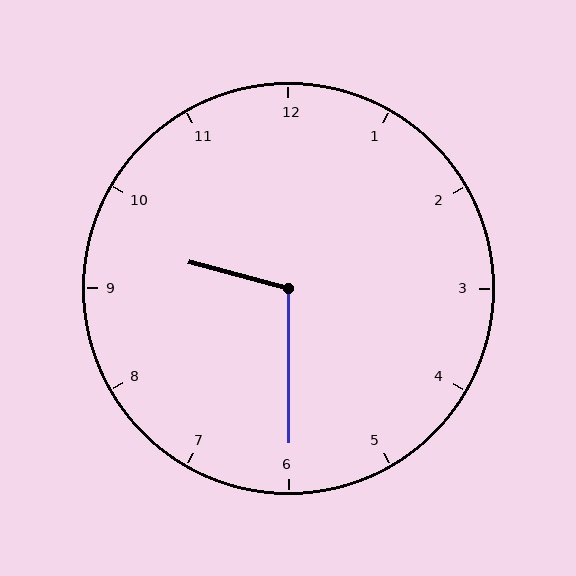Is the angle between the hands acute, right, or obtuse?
It is obtuse.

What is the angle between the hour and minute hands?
Approximately 105 degrees.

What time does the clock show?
9:30.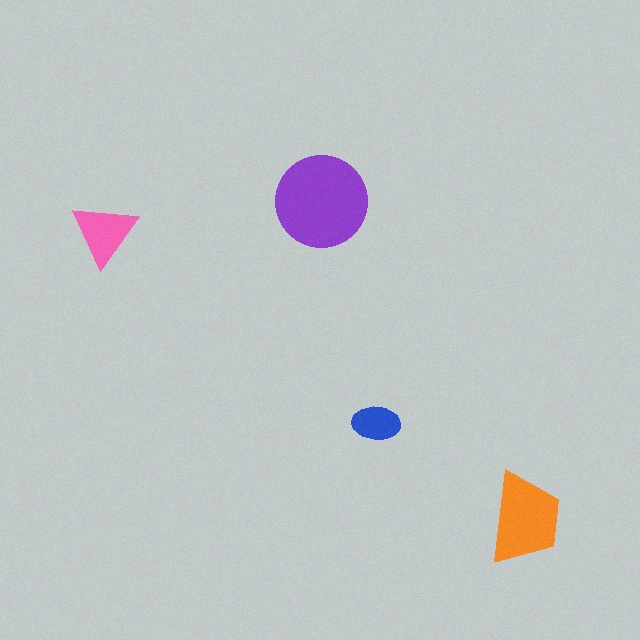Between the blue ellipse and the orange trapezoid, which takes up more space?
The orange trapezoid.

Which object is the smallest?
The blue ellipse.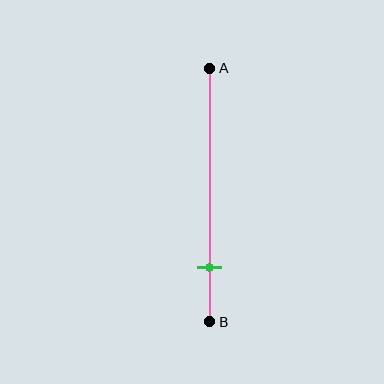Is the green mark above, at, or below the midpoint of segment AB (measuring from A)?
The green mark is below the midpoint of segment AB.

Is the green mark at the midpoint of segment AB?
No, the mark is at about 80% from A, not at the 50% midpoint.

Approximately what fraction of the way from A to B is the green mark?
The green mark is approximately 80% of the way from A to B.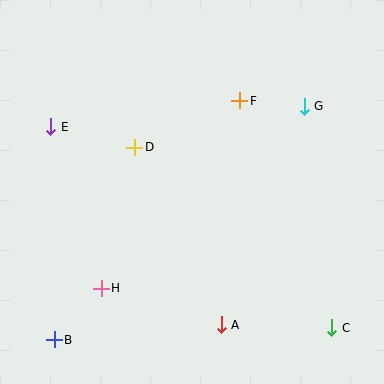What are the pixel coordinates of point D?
Point D is at (134, 147).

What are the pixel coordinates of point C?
Point C is at (332, 328).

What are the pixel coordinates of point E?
Point E is at (51, 127).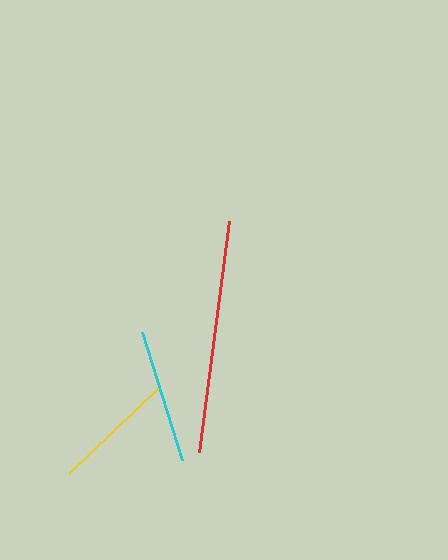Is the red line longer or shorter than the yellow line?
The red line is longer than the yellow line.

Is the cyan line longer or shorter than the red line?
The red line is longer than the cyan line.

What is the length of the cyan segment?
The cyan segment is approximately 134 pixels long.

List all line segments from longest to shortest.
From longest to shortest: red, cyan, yellow.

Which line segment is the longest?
The red line is the longest at approximately 232 pixels.